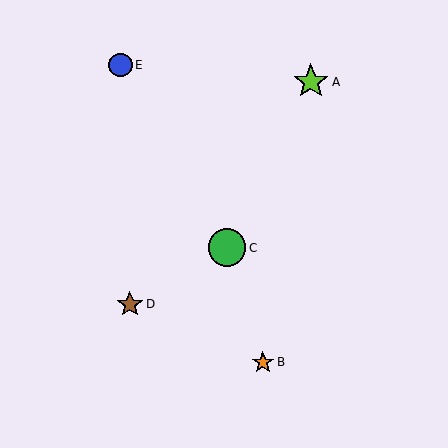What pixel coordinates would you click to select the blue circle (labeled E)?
Click at (120, 65) to select the blue circle E.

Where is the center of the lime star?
The center of the lime star is at (311, 82).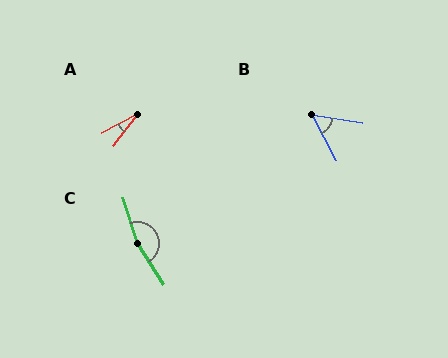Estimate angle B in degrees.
Approximately 53 degrees.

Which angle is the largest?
C, at approximately 165 degrees.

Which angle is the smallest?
A, at approximately 25 degrees.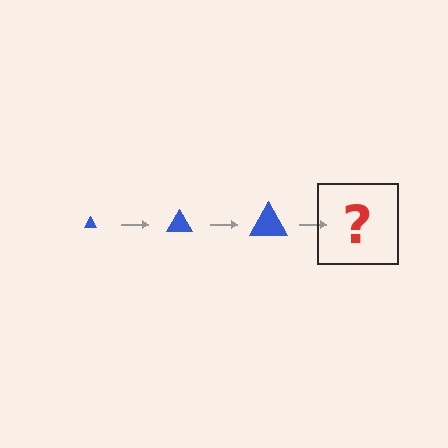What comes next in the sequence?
The next element should be a blue triangle, larger than the previous one.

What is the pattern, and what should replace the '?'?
The pattern is that the triangle gets progressively larger each step. The '?' should be a blue triangle, larger than the previous one.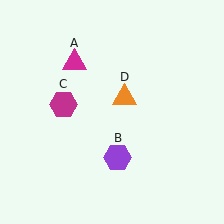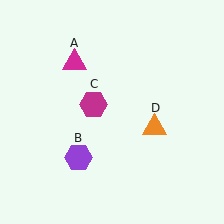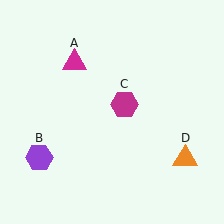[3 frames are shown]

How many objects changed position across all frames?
3 objects changed position: purple hexagon (object B), magenta hexagon (object C), orange triangle (object D).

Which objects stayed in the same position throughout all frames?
Magenta triangle (object A) remained stationary.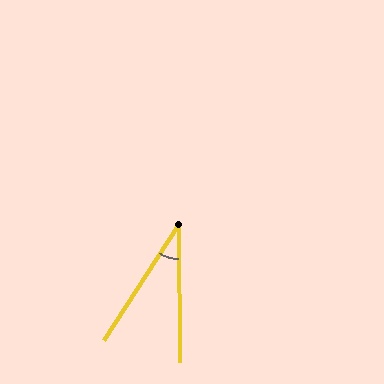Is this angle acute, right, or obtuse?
It is acute.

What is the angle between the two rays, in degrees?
Approximately 33 degrees.